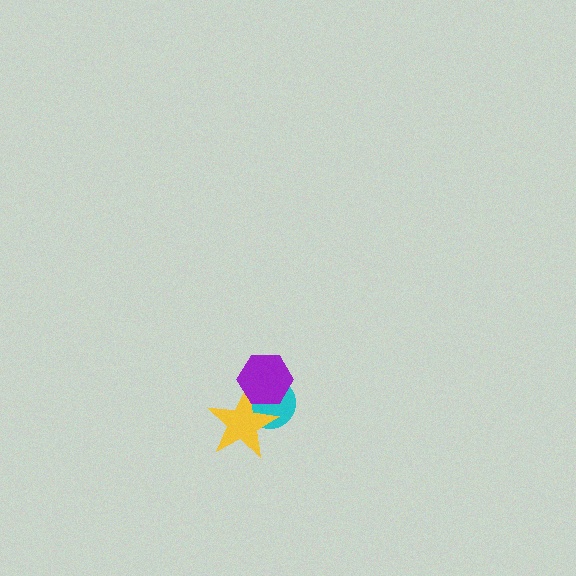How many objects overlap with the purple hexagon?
2 objects overlap with the purple hexagon.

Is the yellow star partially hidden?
Yes, it is partially covered by another shape.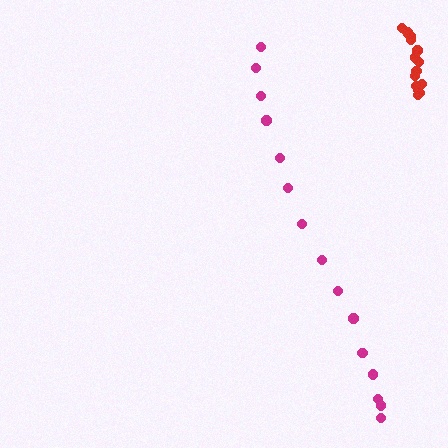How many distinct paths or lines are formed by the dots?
There are 2 distinct paths.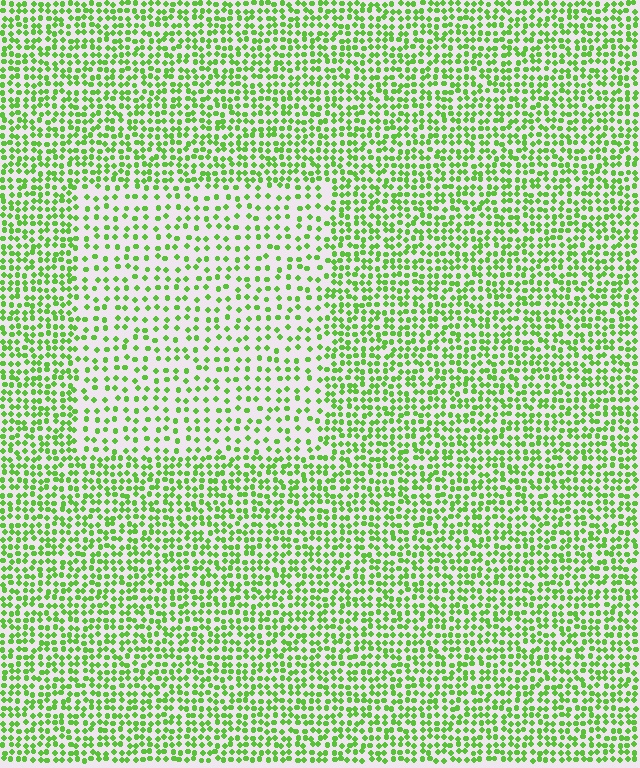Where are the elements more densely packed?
The elements are more densely packed outside the rectangle boundary.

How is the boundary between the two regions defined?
The boundary is defined by a change in element density (approximately 1.9x ratio). All elements are the same color, size, and shape.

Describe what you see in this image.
The image contains small lime elements arranged at two different densities. A rectangle-shaped region is visible where the elements are less densely packed than the surrounding area.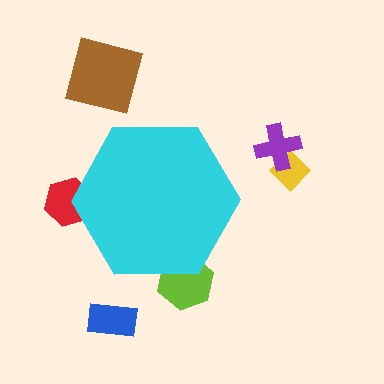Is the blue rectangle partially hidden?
No, the blue rectangle is fully visible.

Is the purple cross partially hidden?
No, the purple cross is fully visible.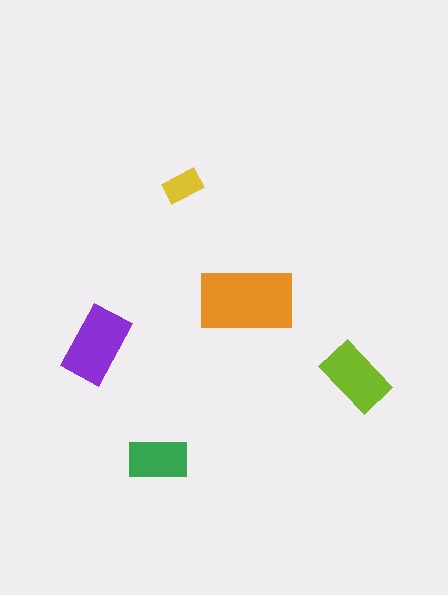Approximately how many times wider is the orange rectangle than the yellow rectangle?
About 2.5 times wider.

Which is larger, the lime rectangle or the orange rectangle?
The orange one.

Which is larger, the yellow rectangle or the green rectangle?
The green one.